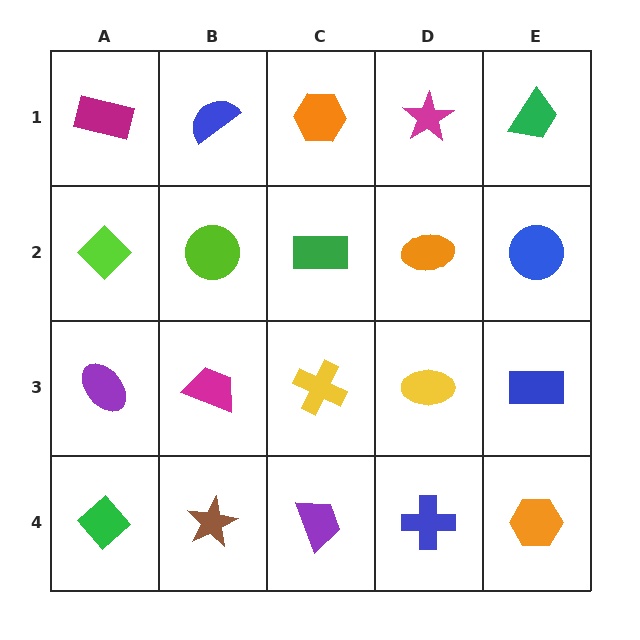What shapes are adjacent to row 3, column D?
An orange ellipse (row 2, column D), a blue cross (row 4, column D), a yellow cross (row 3, column C), a blue rectangle (row 3, column E).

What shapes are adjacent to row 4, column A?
A purple ellipse (row 3, column A), a brown star (row 4, column B).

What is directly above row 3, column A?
A lime diamond.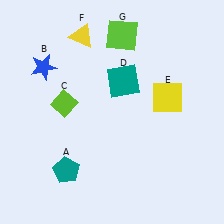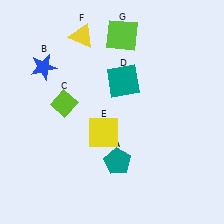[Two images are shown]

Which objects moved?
The objects that moved are: the teal pentagon (A), the yellow square (E).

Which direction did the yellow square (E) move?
The yellow square (E) moved left.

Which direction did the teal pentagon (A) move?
The teal pentagon (A) moved right.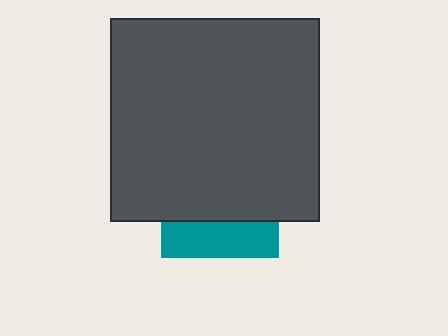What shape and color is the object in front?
The object in front is a dark gray rectangle.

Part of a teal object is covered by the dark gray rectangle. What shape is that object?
It is a square.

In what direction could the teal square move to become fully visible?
The teal square could move down. That would shift it out from behind the dark gray rectangle entirely.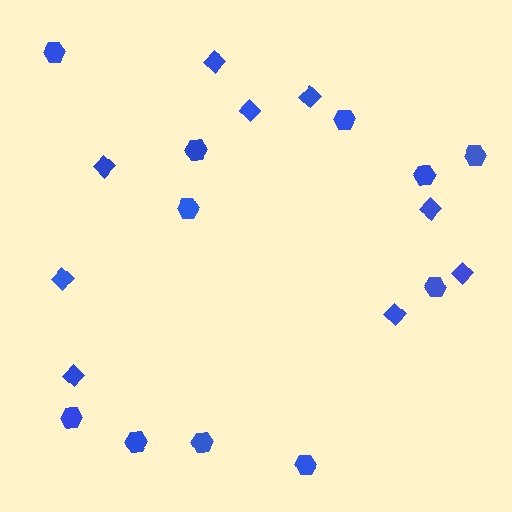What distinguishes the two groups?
There are 2 groups: one group of hexagons (11) and one group of diamonds (9).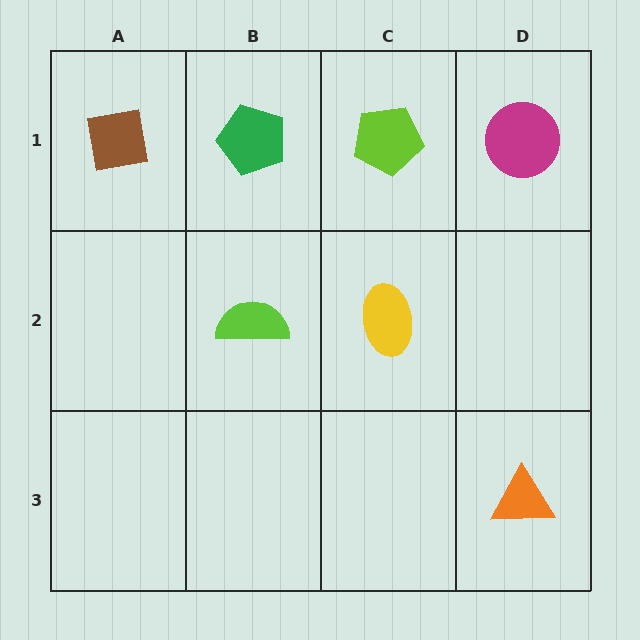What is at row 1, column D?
A magenta circle.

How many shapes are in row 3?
1 shape.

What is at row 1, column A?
A brown square.